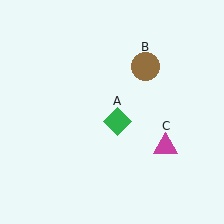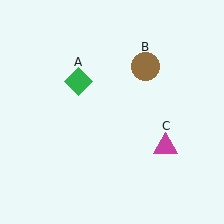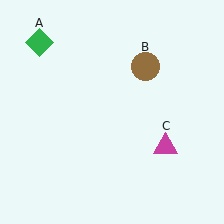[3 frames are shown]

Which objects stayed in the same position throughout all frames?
Brown circle (object B) and magenta triangle (object C) remained stationary.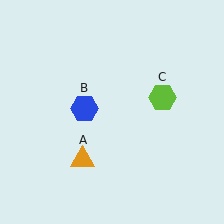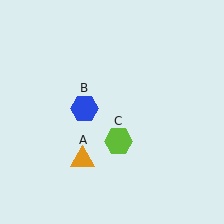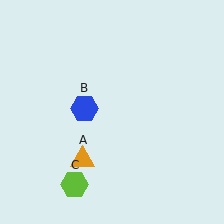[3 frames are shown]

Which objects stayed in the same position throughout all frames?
Orange triangle (object A) and blue hexagon (object B) remained stationary.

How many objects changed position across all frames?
1 object changed position: lime hexagon (object C).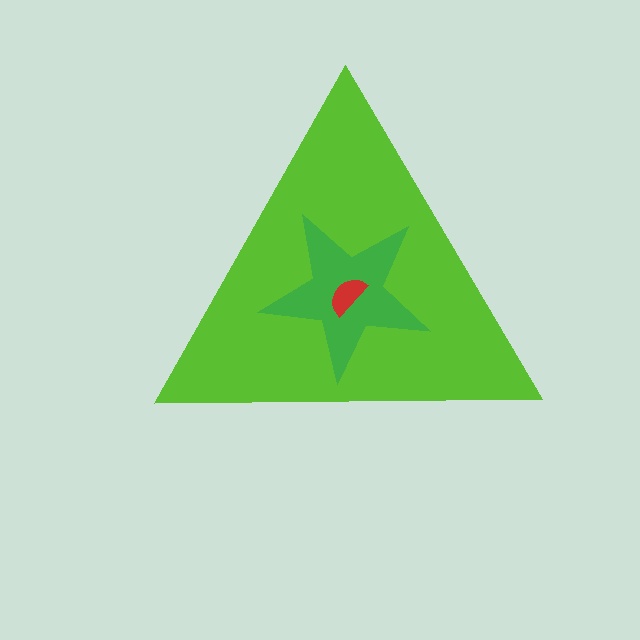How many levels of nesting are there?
3.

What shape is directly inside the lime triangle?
The green star.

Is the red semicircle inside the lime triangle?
Yes.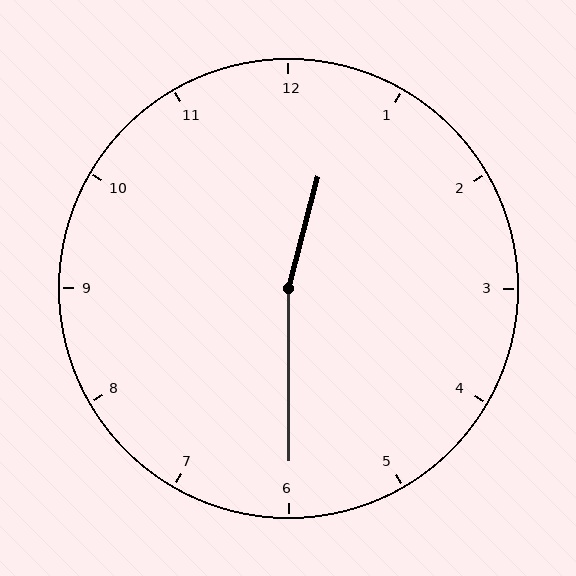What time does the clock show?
12:30.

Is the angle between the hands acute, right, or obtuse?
It is obtuse.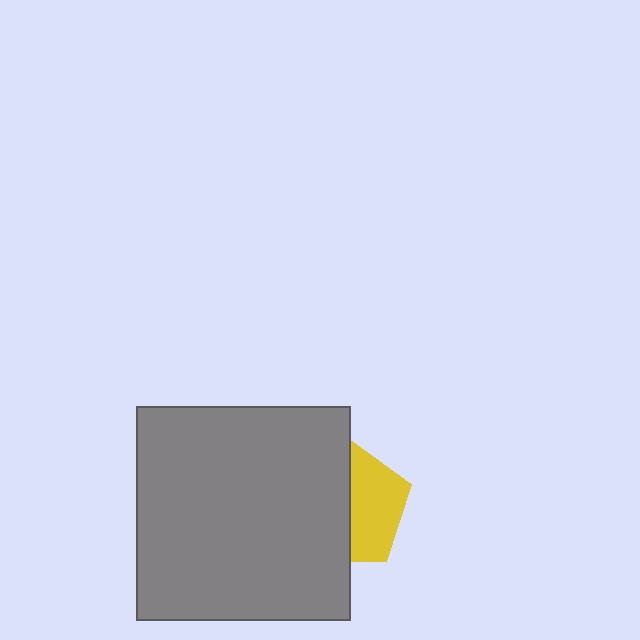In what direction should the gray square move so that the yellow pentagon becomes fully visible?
The gray square should move left. That is the shortest direction to clear the overlap and leave the yellow pentagon fully visible.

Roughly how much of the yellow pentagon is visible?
A small part of it is visible (roughly 44%).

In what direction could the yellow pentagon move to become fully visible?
The yellow pentagon could move right. That would shift it out from behind the gray square entirely.